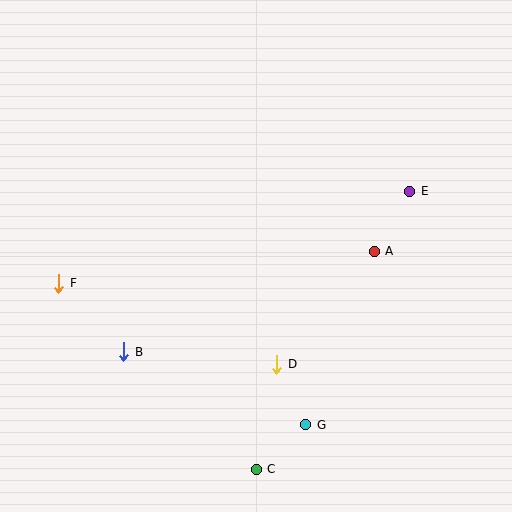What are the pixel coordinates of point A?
Point A is at (374, 251).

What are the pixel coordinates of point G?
Point G is at (306, 425).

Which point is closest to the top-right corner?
Point E is closest to the top-right corner.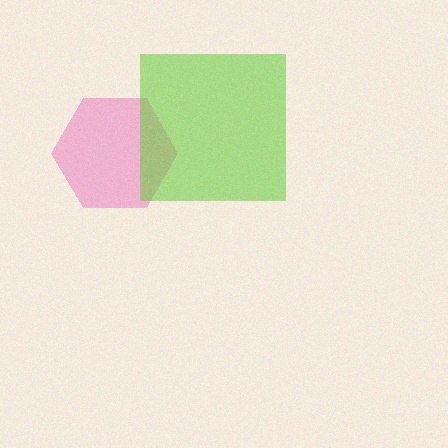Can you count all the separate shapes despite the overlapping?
Yes, there are 2 separate shapes.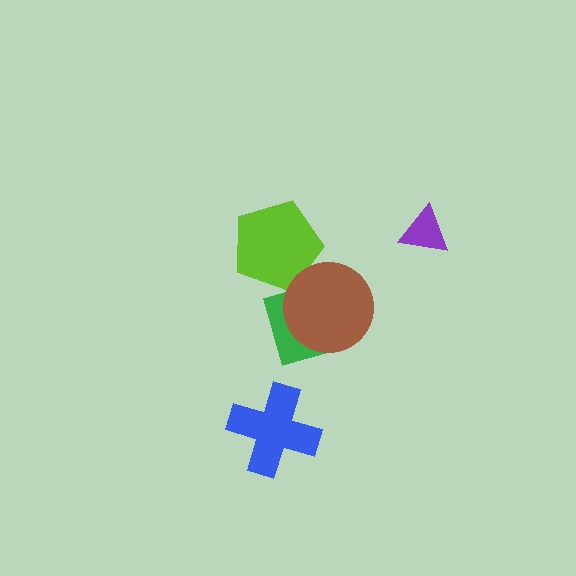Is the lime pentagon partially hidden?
Yes, it is partially covered by another shape.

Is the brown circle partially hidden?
No, no other shape covers it.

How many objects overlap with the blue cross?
0 objects overlap with the blue cross.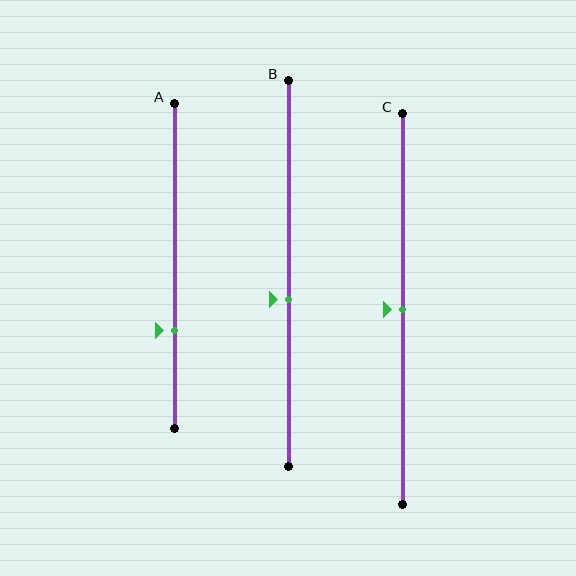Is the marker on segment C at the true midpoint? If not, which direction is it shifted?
Yes, the marker on segment C is at the true midpoint.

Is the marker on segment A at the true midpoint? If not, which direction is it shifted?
No, the marker on segment A is shifted downward by about 20% of the segment length.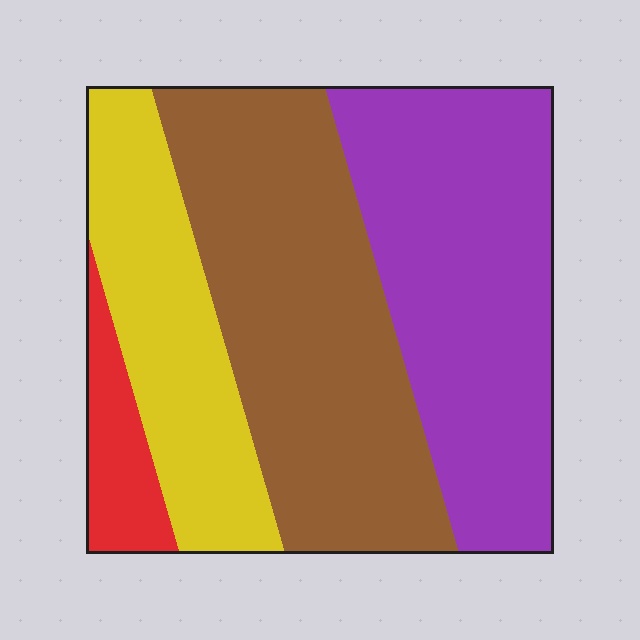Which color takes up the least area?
Red, at roughly 5%.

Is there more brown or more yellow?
Brown.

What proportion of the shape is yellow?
Yellow covers about 20% of the shape.